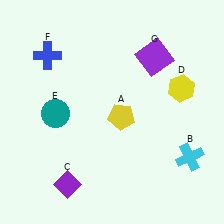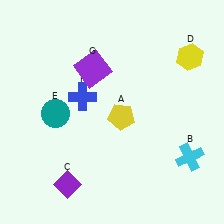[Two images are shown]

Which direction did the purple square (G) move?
The purple square (G) moved left.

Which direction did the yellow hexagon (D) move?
The yellow hexagon (D) moved up.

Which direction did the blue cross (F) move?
The blue cross (F) moved down.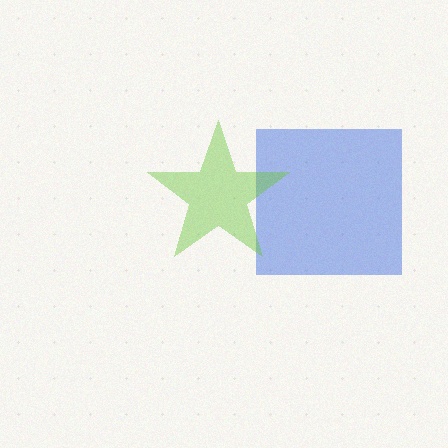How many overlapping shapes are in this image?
There are 2 overlapping shapes in the image.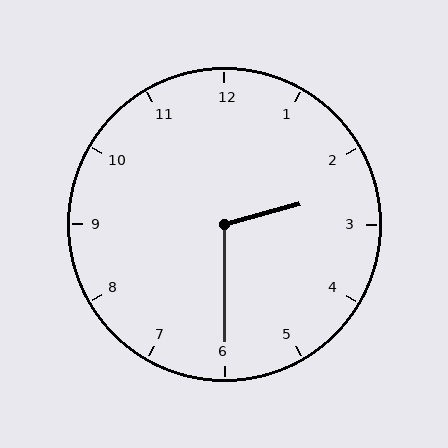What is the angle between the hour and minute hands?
Approximately 105 degrees.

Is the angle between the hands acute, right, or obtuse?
It is obtuse.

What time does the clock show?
2:30.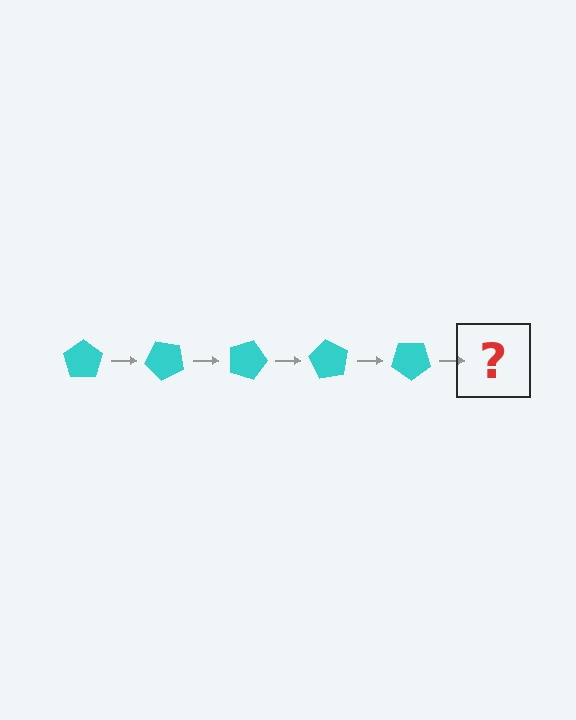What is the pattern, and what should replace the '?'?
The pattern is that the pentagon rotates 45 degrees each step. The '?' should be a cyan pentagon rotated 225 degrees.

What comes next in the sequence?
The next element should be a cyan pentagon rotated 225 degrees.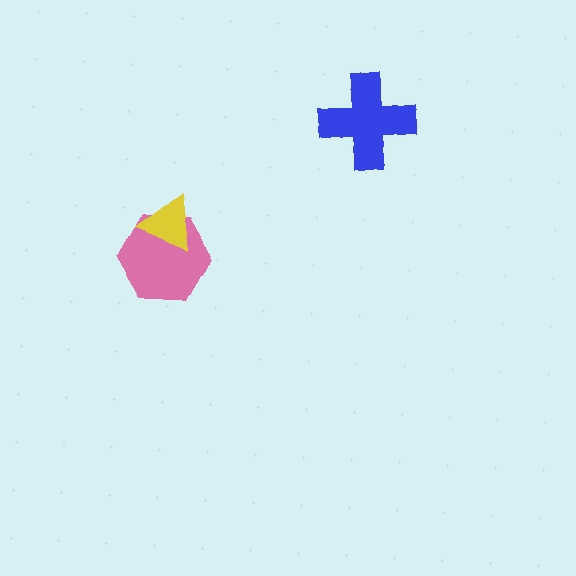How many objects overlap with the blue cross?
0 objects overlap with the blue cross.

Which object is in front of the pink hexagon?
The yellow triangle is in front of the pink hexagon.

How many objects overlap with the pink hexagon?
1 object overlaps with the pink hexagon.